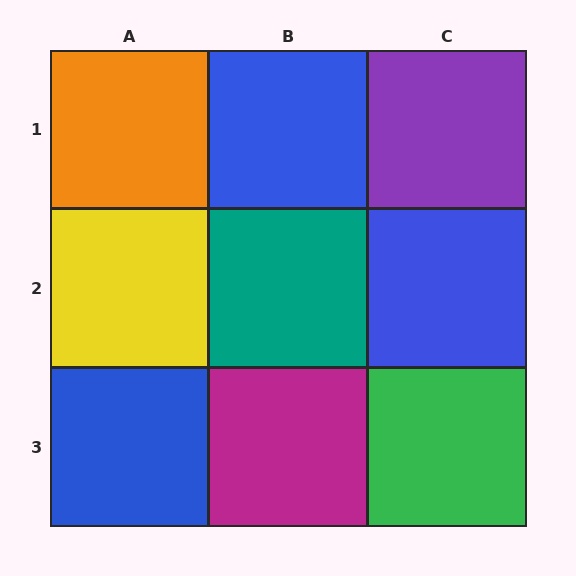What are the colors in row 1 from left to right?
Orange, blue, purple.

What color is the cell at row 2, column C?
Blue.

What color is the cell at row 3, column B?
Magenta.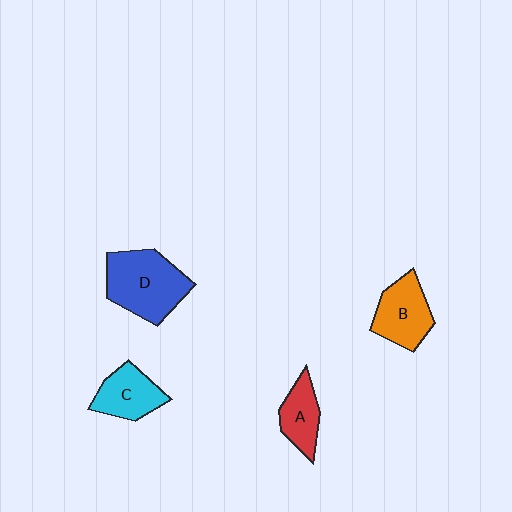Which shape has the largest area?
Shape D (blue).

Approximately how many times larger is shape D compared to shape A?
Approximately 2.0 times.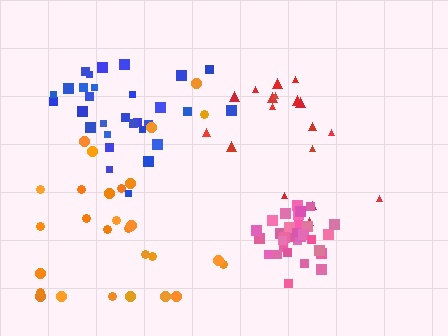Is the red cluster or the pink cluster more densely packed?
Pink.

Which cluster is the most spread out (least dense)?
Orange.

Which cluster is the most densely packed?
Pink.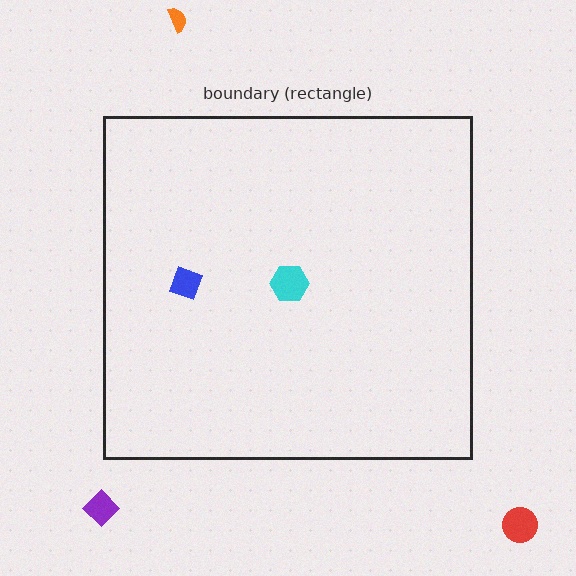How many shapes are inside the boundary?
2 inside, 3 outside.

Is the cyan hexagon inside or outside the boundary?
Inside.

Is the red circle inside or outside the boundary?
Outside.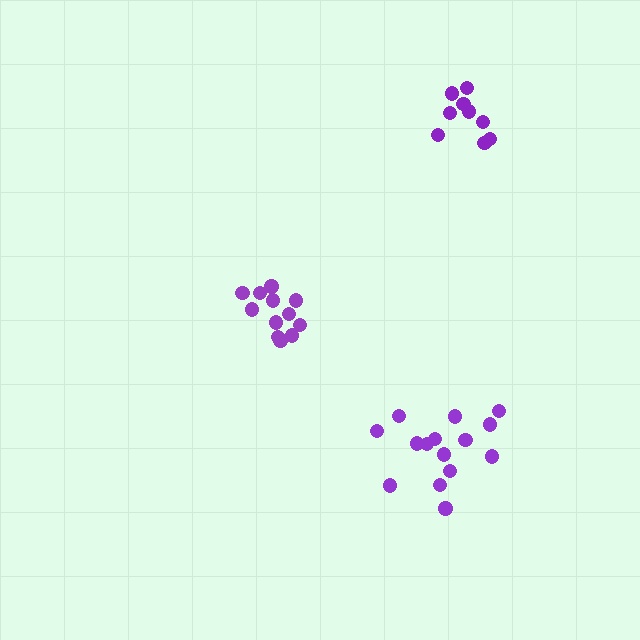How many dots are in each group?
Group 1: 12 dots, Group 2: 15 dots, Group 3: 9 dots (36 total).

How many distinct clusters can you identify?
There are 3 distinct clusters.